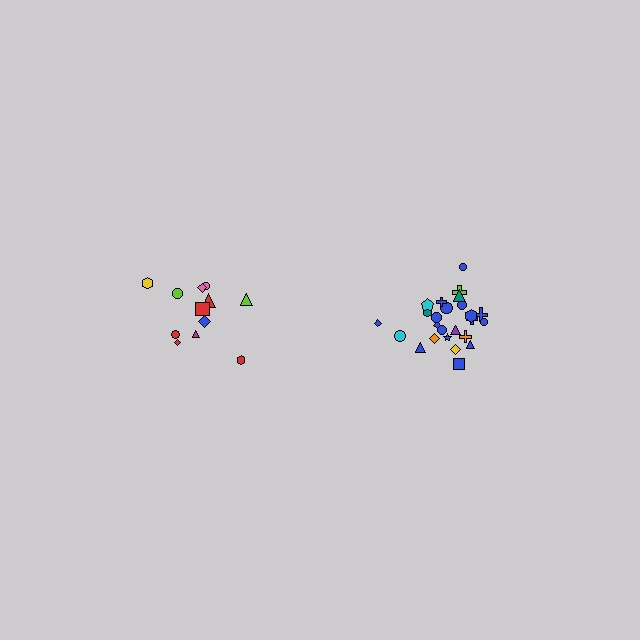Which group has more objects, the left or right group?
The right group.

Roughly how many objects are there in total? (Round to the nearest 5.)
Roughly 35 objects in total.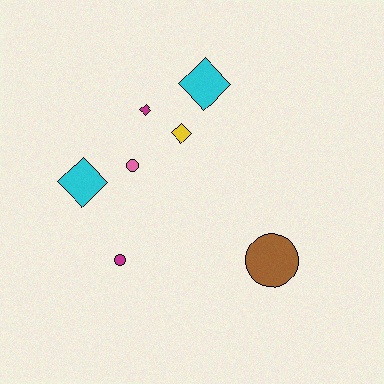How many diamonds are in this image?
There are 4 diamonds.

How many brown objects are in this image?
There is 1 brown object.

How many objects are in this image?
There are 7 objects.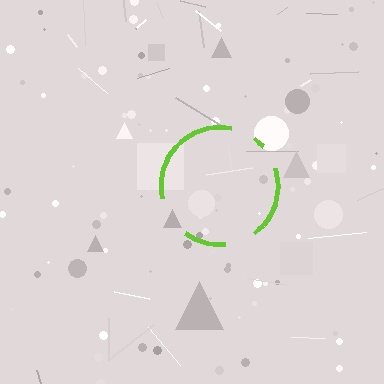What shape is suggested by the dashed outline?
The dashed outline suggests a circle.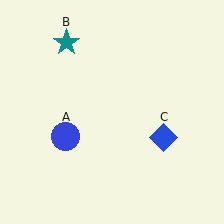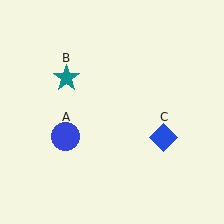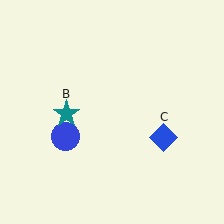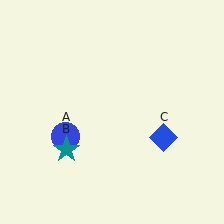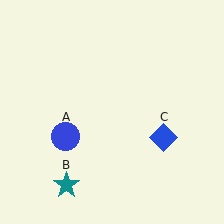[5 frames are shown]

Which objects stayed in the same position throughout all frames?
Blue circle (object A) and blue diamond (object C) remained stationary.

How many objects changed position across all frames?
1 object changed position: teal star (object B).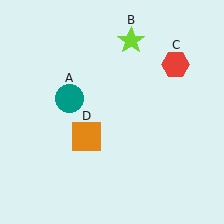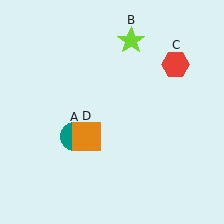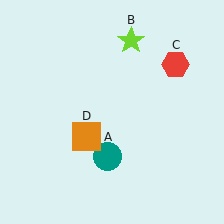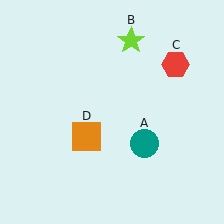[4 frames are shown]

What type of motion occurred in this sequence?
The teal circle (object A) rotated counterclockwise around the center of the scene.